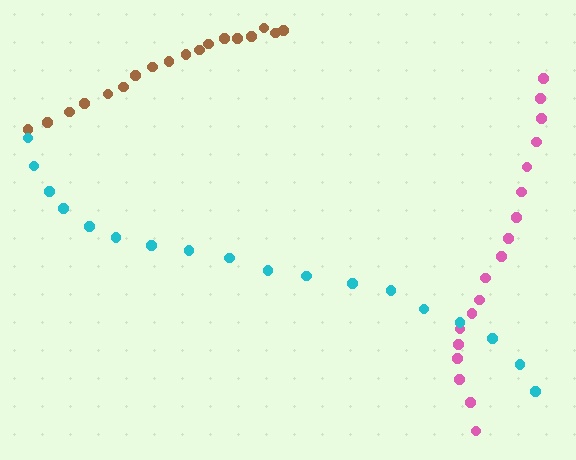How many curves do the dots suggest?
There are 3 distinct paths.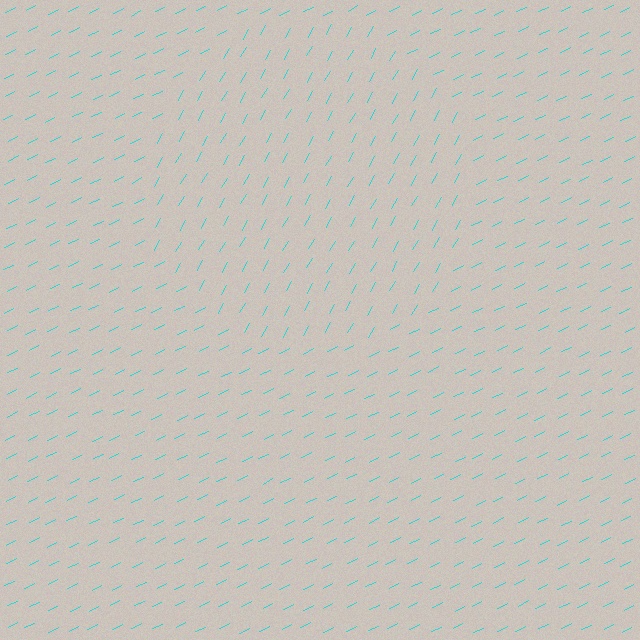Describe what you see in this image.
The image is filled with small cyan line segments. A circle region in the image has lines oriented differently from the surrounding lines, creating a visible texture boundary.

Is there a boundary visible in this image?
Yes, there is a texture boundary formed by a change in line orientation.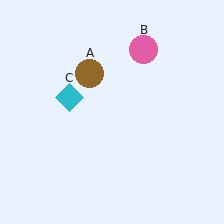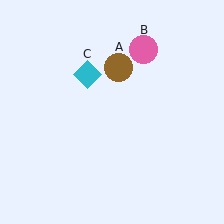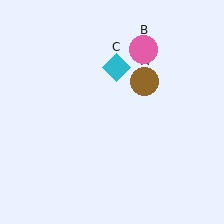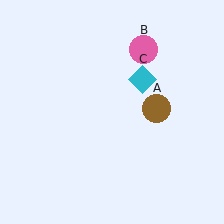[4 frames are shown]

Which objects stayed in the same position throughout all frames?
Pink circle (object B) remained stationary.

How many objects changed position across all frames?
2 objects changed position: brown circle (object A), cyan diamond (object C).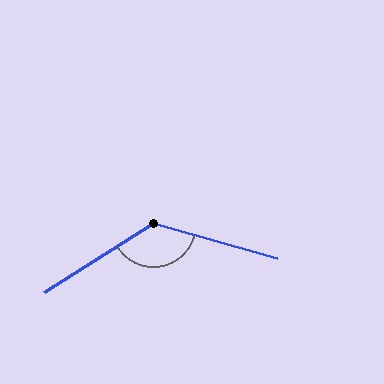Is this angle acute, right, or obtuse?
It is obtuse.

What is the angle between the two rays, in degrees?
Approximately 132 degrees.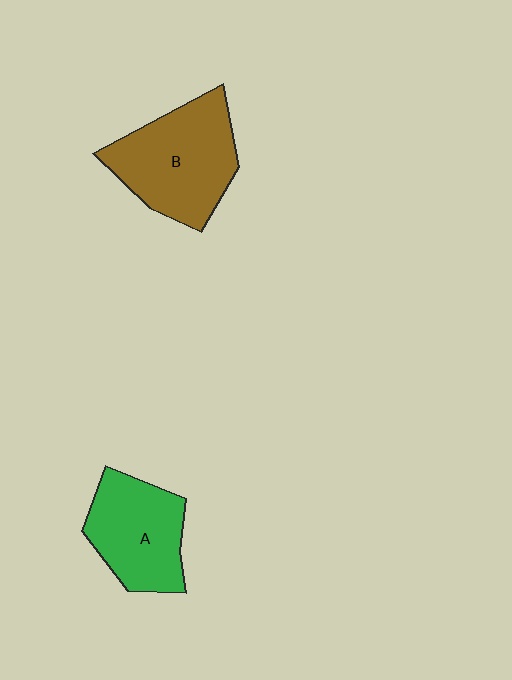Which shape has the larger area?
Shape B (brown).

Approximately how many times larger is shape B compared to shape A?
Approximately 1.3 times.